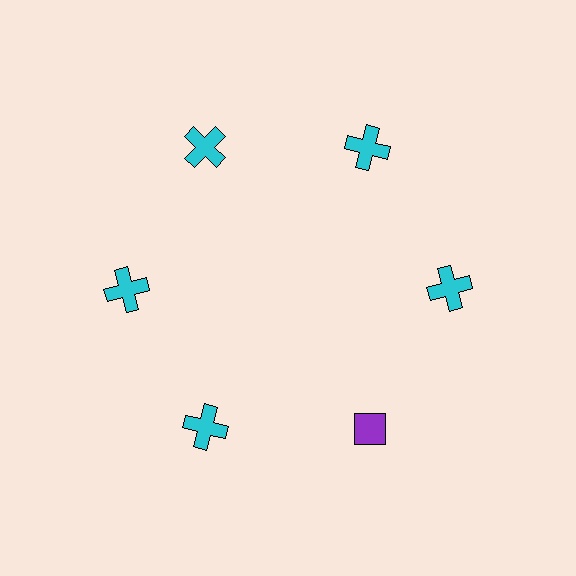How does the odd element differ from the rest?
It differs in both color (purple instead of cyan) and shape (diamond instead of cross).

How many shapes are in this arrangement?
There are 6 shapes arranged in a ring pattern.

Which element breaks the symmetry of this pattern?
The purple diamond at roughly the 5 o'clock position breaks the symmetry. All other shapes are cyan crosses.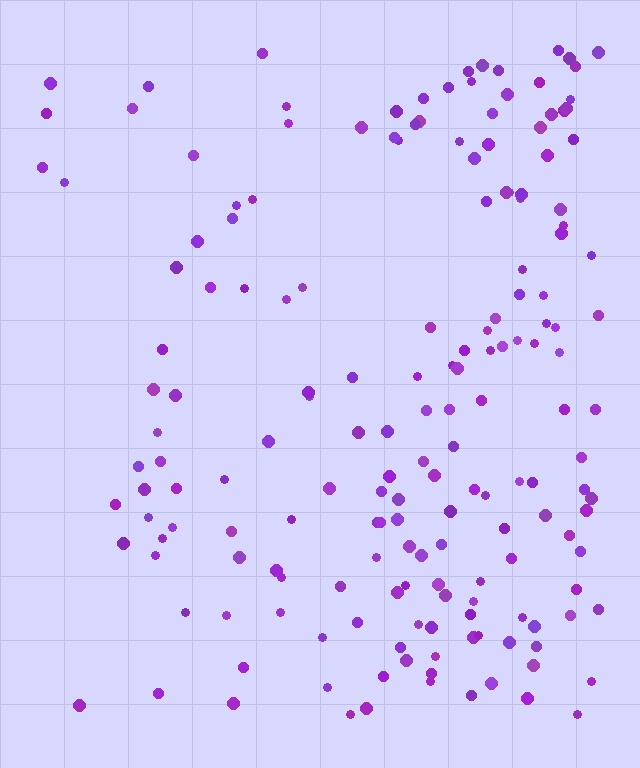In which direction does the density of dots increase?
From left to right, with the right side densest.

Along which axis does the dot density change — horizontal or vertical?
Horizontal.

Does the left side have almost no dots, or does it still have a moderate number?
Still a moderate number, just noticeably fewer than the right.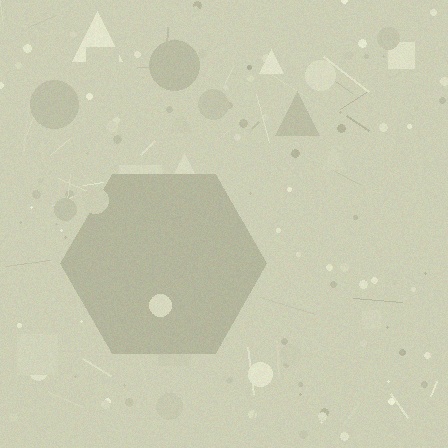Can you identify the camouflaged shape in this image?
The camouflaged shape is a hexagon.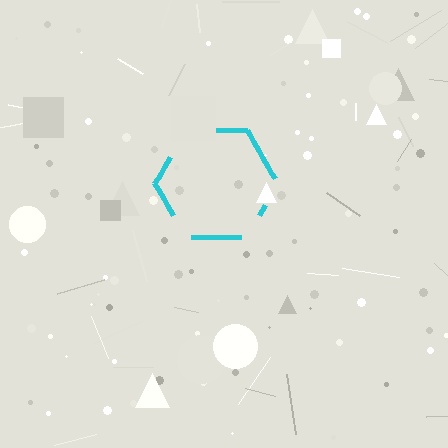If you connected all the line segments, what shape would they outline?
They would outline a hexagon.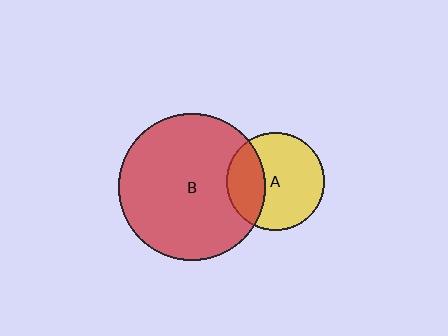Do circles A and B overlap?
Yes.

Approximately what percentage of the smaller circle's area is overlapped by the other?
Approximately 30%.